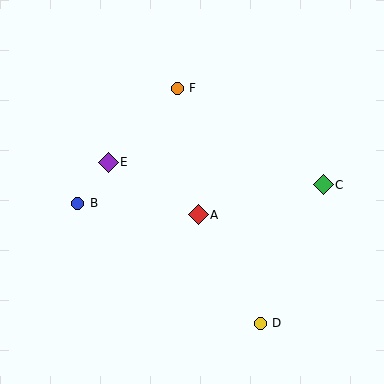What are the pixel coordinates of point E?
Point E is at (108, 162).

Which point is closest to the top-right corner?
Point C is closest to the top-right corner.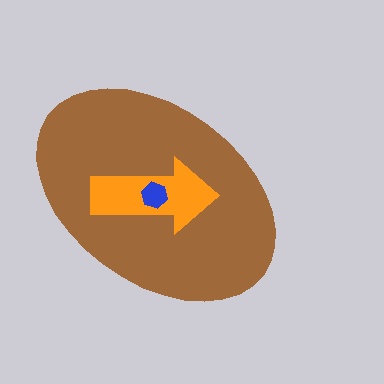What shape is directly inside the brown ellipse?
The orange arrow.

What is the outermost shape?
The brown ellipse.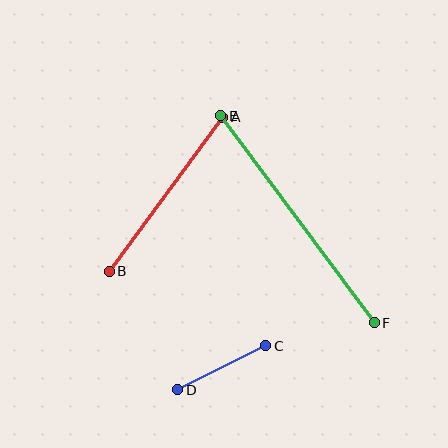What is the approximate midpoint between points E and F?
The midpoint is at approximately (298, 219) pixels.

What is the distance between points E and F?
The distance is approximately 258 pixels.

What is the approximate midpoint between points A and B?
The midpoint is at approximately (166, 194) pixels.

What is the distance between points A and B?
The distance is approximately 191 pixels.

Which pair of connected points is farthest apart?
Points E and F are farthest apart.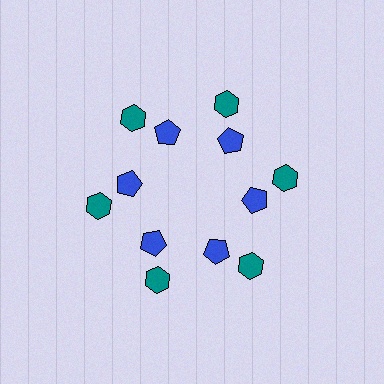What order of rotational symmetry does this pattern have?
This pattern has 6-fold rotational symmetry.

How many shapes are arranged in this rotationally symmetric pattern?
There are 12 shapes, arranged in 6 groups of 2.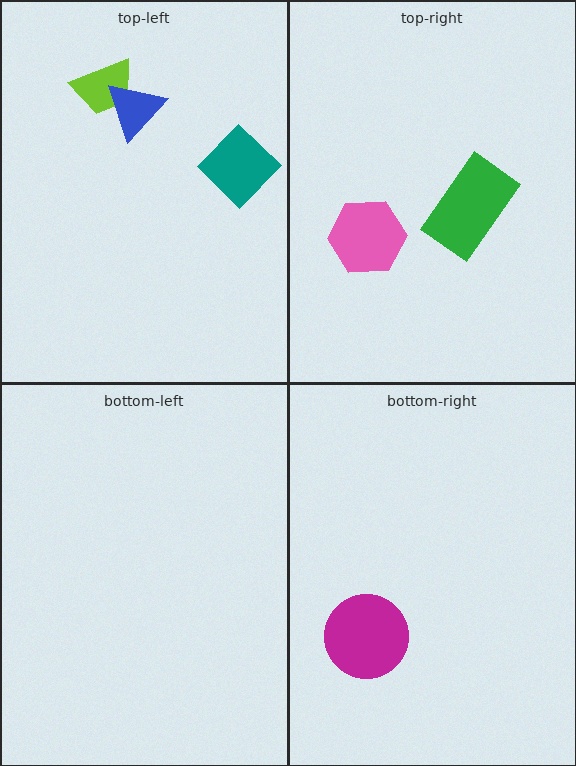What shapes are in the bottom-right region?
The magenta circle.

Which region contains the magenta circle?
The bottom-right region.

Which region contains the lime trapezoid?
The top-left region.